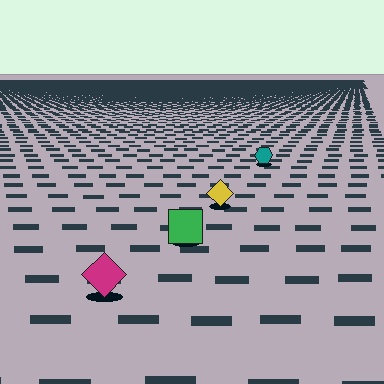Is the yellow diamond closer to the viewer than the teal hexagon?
Yes. The yellow diamond is closer — you can tell from the texture gradient: the ground texture is coarser near it.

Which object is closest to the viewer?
The magenta diamond is closest. The texture marks near it are larger and more spread out.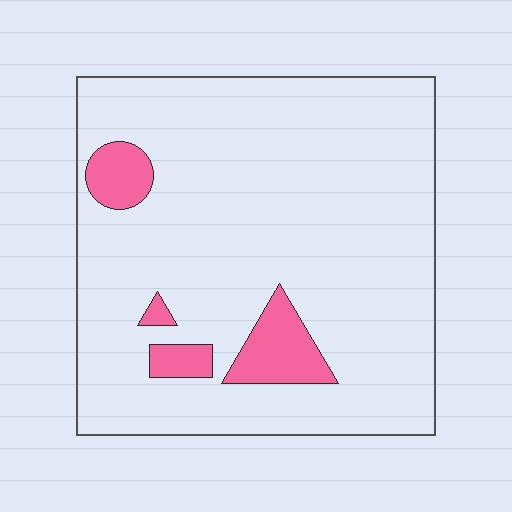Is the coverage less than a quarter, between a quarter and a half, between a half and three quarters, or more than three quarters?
Less than a quarter.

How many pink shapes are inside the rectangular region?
4.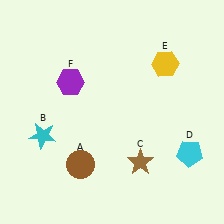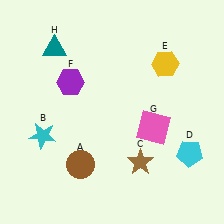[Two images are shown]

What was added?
A pink square (G), a teal triangle (H) were added in Image 2.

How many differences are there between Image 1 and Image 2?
There are 2 differences between the two images.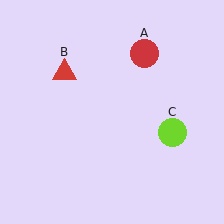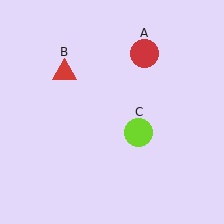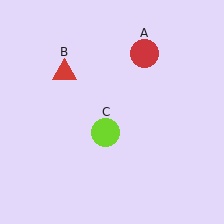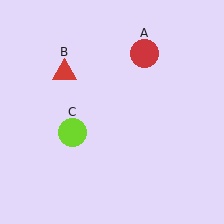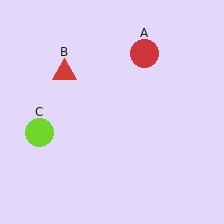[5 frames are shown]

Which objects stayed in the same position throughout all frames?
Red circle (object A) and red triangle (object B) remained stationary.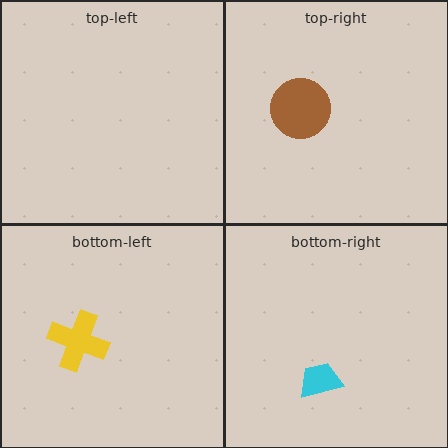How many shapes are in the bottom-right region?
1.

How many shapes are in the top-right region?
1.